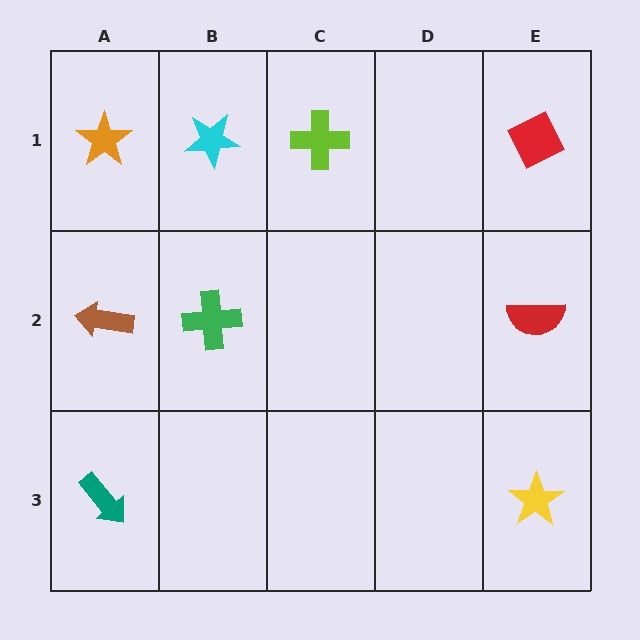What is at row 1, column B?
A cyan star.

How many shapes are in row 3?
2 shapes.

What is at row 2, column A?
A brown arrow.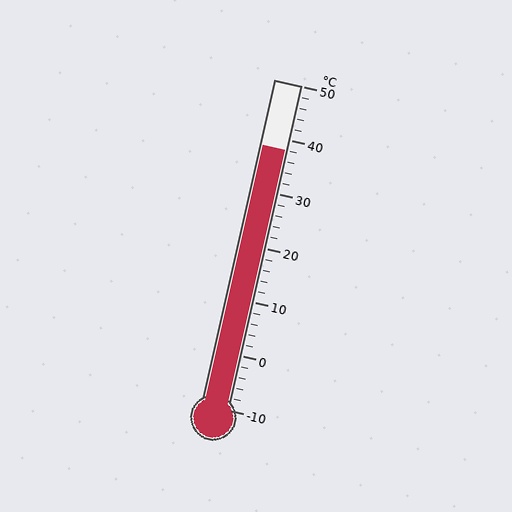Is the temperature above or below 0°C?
The temperature is above 0°C.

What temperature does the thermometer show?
The thermometer shows approximately 38°C.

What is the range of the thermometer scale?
The thermometer scale ranges from -10°C to 50°C.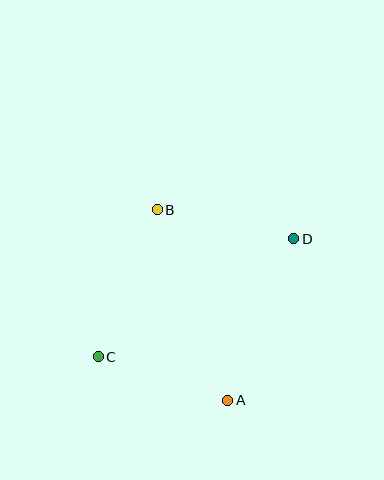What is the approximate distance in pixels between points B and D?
The distance between B and D is approximately 139 pixels.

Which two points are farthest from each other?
Points C and D are farthest from each other.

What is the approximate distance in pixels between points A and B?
The distance between A and B is approximately 203 pixels.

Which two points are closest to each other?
Points A and C are closest to each other.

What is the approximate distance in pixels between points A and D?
The distance between A and D is approximately 175 pixels.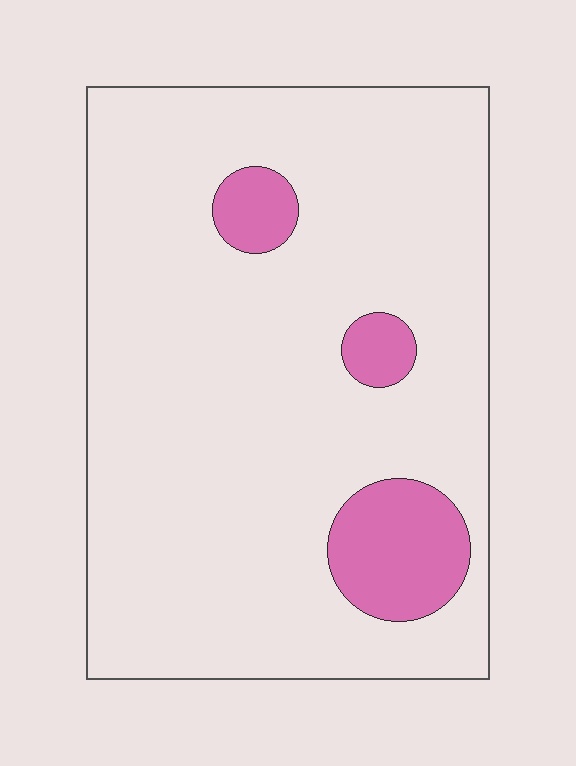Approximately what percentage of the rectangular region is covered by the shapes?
Approximately 10%.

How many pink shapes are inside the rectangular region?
3.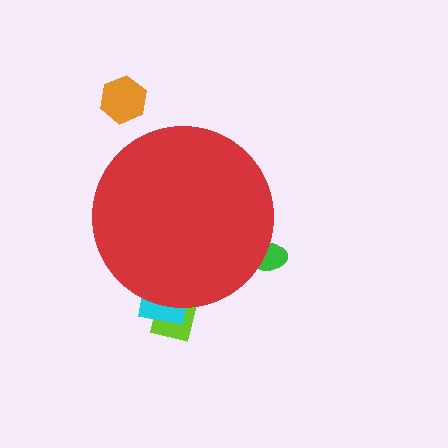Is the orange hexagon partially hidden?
No, the orange hexagon is fully visible.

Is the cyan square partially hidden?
Yes, the cyan square is partially hidden behind the red circle.